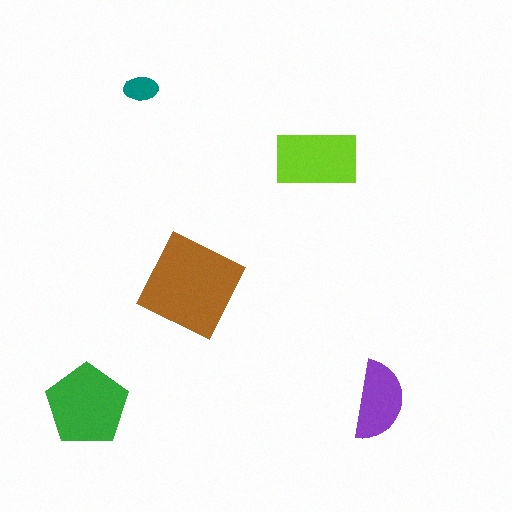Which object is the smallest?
The teal ellipse.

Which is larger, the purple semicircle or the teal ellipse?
The purple semicircle.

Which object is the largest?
The brown diamond.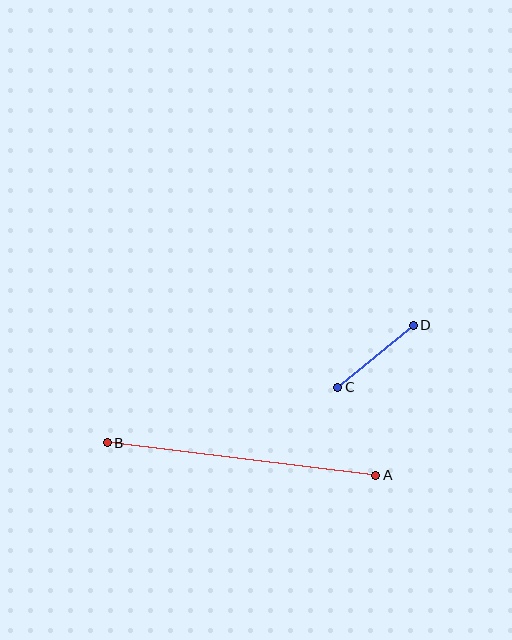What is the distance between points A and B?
The distance is approximately 270 pixels.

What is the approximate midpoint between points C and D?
The midpoint is at approximately (376, 356) pixels.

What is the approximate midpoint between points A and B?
The midpoint is at approximately (242, 459) pixels.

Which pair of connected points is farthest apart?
Points A and B are farthest apart.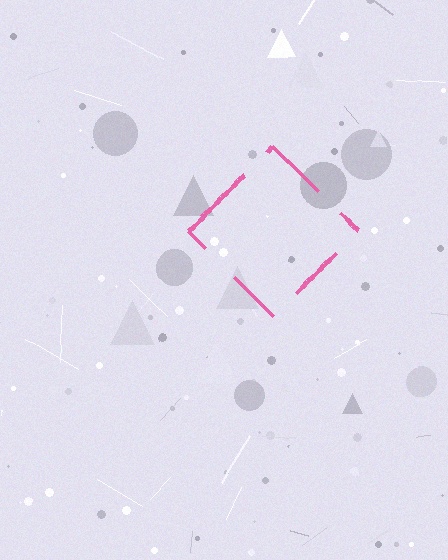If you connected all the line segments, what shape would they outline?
They would outline a diamond.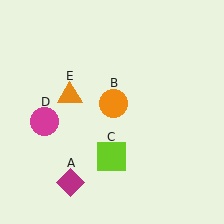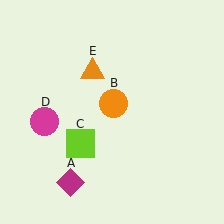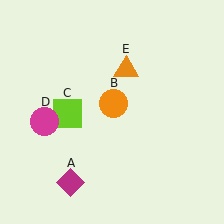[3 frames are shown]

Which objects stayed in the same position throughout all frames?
Magenta diamond (object A) and orange circle (object B) and magenta circle (object D) remained stationary.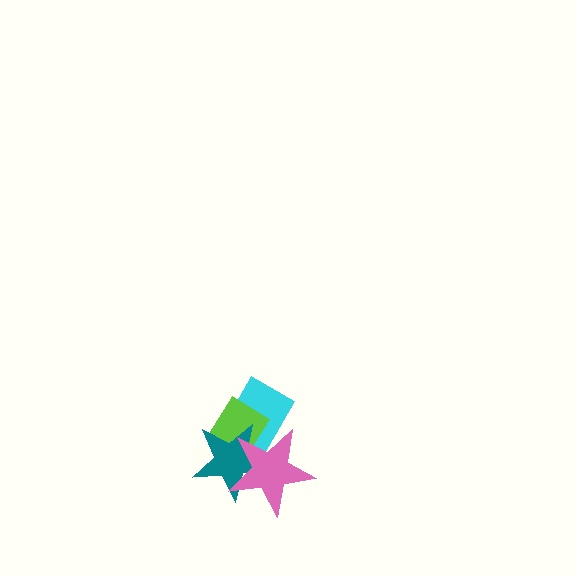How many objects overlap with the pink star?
3 objects overlap with the pink star.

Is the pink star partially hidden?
No, no other shape covers it.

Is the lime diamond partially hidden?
Yes, it is partially covered by another shape.